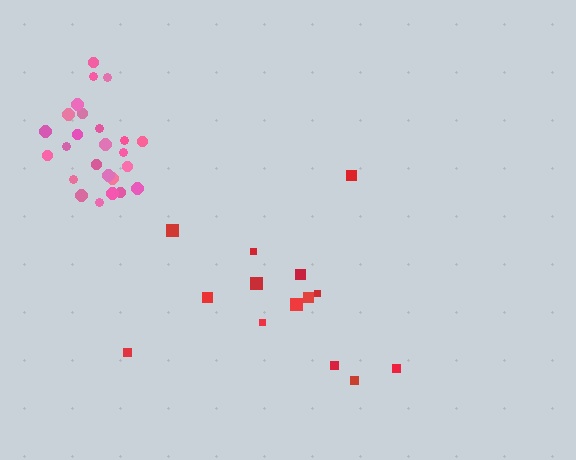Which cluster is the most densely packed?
Pink.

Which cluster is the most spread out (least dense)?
Red.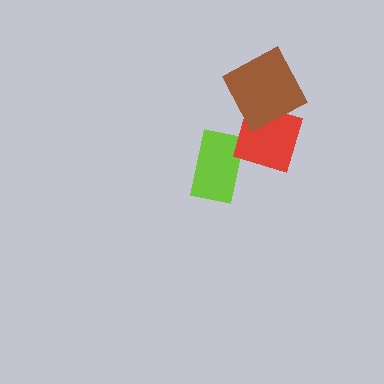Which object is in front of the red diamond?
The brown diamond is in front of the red diamond.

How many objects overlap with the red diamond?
2 objects overlap with the red diamond.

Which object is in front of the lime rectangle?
The red diamond is in front of the lime rectangle.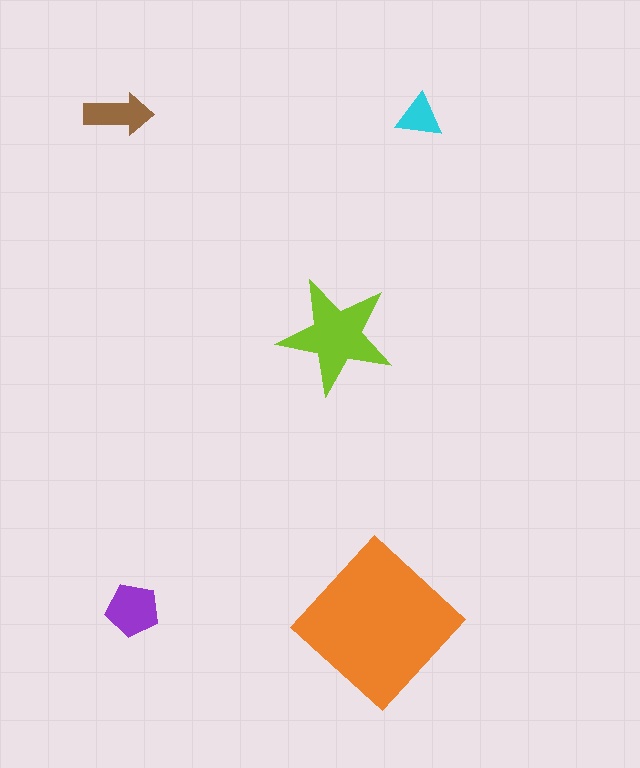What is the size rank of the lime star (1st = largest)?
2nd.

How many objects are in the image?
There are 5 objects in the image.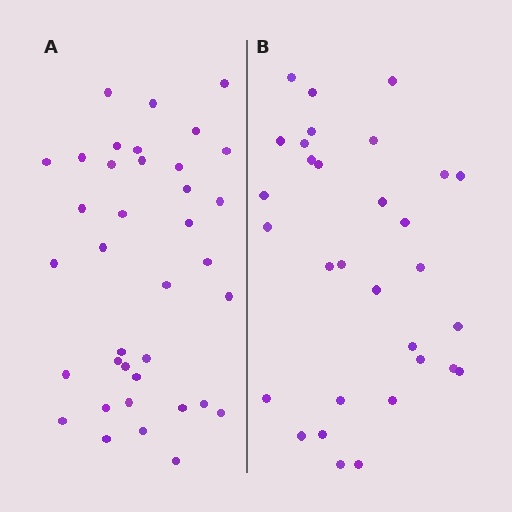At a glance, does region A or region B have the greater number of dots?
Region A (the left region) has more dots.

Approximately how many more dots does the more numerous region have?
Region A has about 6 more dots than region B.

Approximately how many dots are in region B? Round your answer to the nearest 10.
About 30 dots. (The exact count is 31, which rounds to 30.)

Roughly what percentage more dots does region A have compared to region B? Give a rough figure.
About 20% more.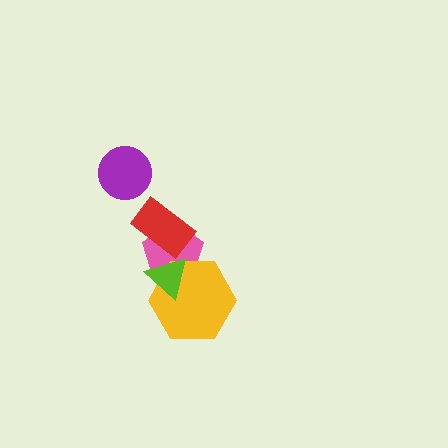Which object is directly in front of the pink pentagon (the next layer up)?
The yellow hexagon is directly in front of the pink pentagon.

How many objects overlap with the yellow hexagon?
2 objects overlap with the yellow hexagon.